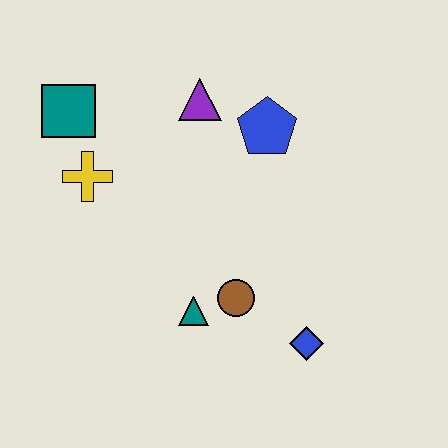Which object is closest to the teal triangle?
The brown circle is closest to the teal triangle.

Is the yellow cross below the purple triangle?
Yes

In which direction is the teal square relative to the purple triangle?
The teal square is to the left of the purple triangle.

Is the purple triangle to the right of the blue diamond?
No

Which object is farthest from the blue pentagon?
The blue diamond is farthest from the blue pentagon.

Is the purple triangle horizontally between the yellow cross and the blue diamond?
Yes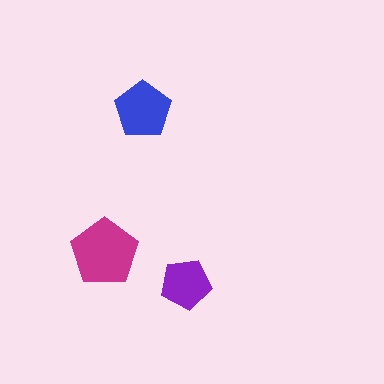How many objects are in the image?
There are 3 objects in the image.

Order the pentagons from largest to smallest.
the magenta one, the blue one, the purple one.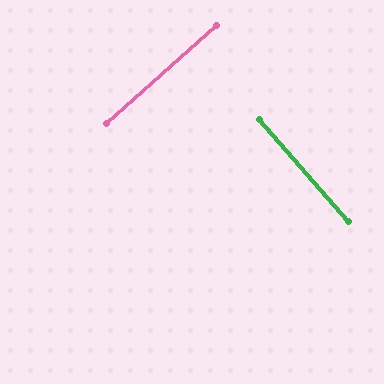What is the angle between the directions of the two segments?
Approximately 90 degrees.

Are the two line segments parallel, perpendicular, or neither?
Perpendicular — they meet at approximately 90°.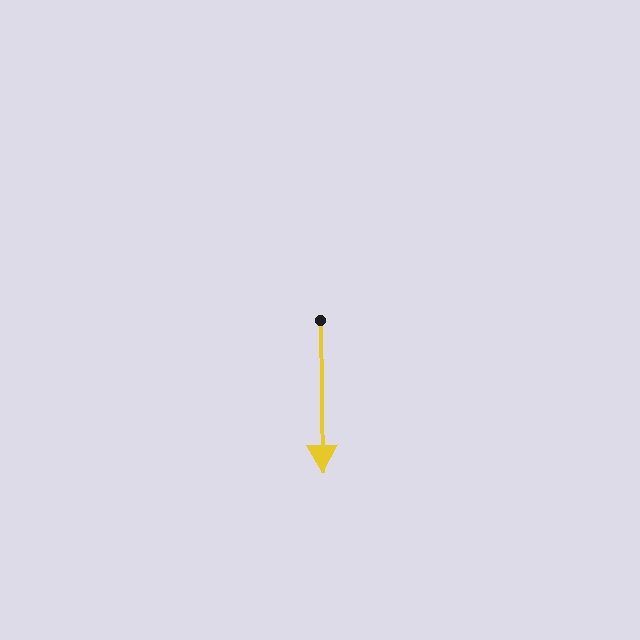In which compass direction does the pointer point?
South.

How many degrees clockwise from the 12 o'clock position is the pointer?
Approximately 179 degrees.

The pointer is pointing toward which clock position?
Roughly 6 o'clock.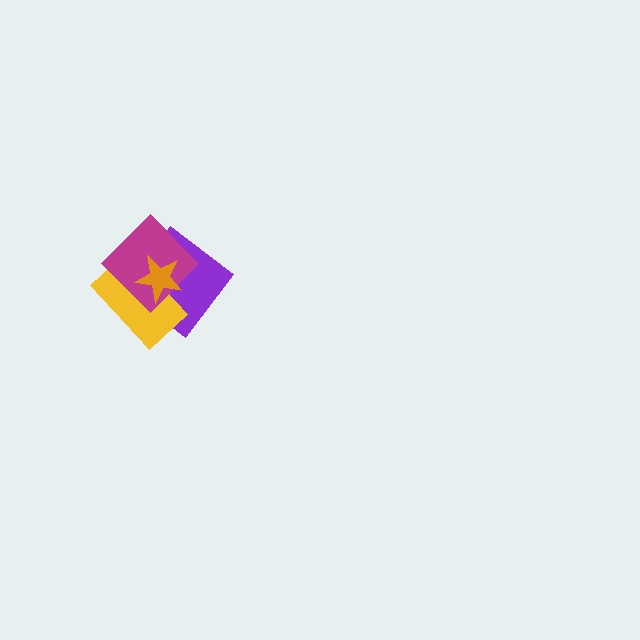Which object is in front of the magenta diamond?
The orange star is in front of the magenta diamond.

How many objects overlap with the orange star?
3 objects overlap with the orange star.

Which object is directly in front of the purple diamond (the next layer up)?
The yellow rectangle is directly in front of the purple diamond.